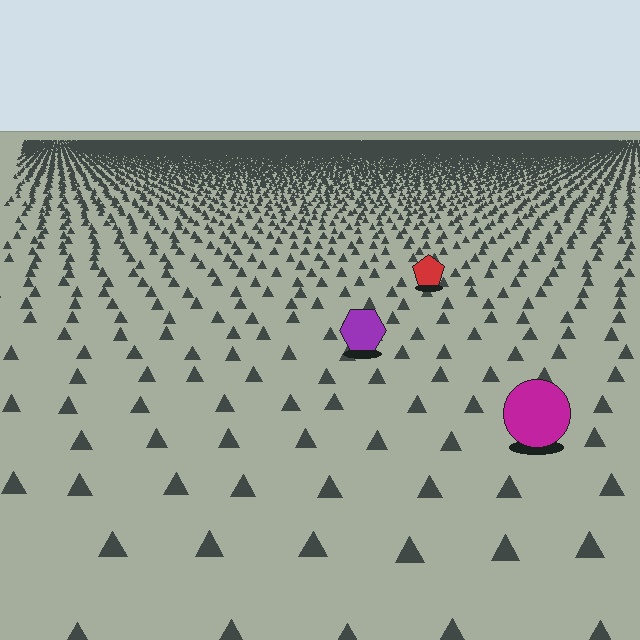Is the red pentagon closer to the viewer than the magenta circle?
No. The magenta circle is closer — you can tell from the texture gradient: the ground texture is coarser near it.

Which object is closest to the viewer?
The magenta circle is closest. The texture marks near it are larger and more spread out.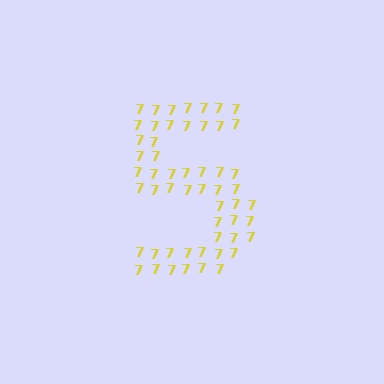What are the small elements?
The small elements are digit 7's.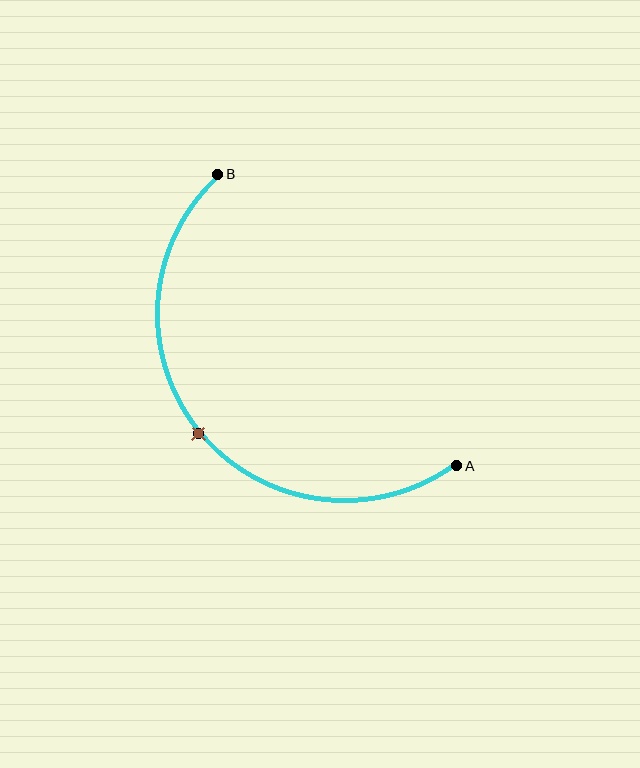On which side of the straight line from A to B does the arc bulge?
The arc bulges below and to the left of the straight line connecting A and B.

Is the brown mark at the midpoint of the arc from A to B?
Yes. The brown mark lies on the arc at equal arc-length from both A and B — it is the arc midpoint.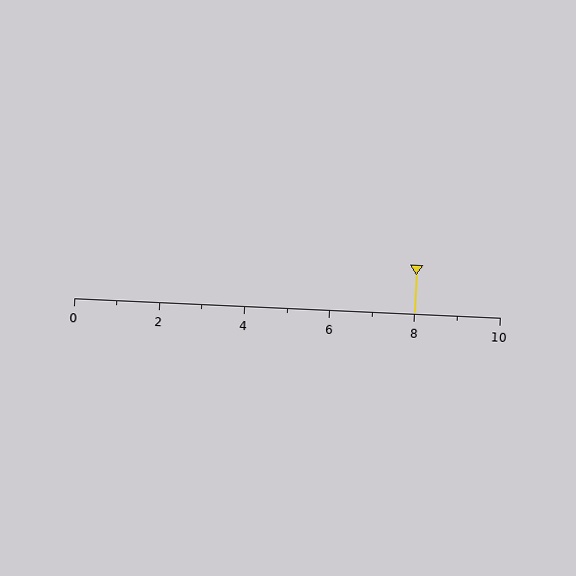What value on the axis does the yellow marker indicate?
The marker indicates approximately 8.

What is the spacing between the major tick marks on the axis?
The major ticks are spaced 2 apart.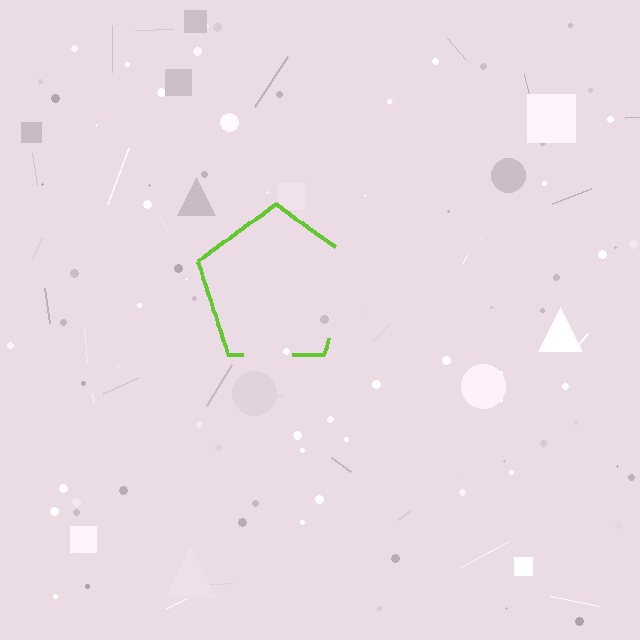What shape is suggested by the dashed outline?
The dashed outline suggests a pentagon.